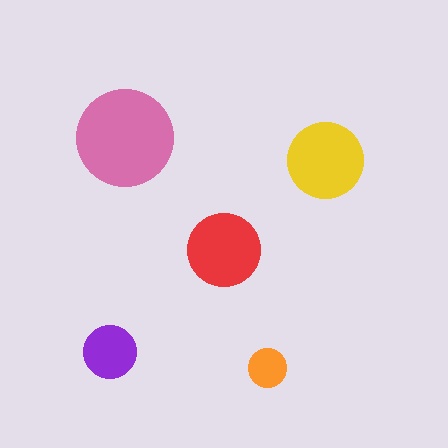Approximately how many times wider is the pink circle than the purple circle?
About 2 times wider.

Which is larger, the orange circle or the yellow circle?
The yellow one.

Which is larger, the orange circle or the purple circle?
The purple one.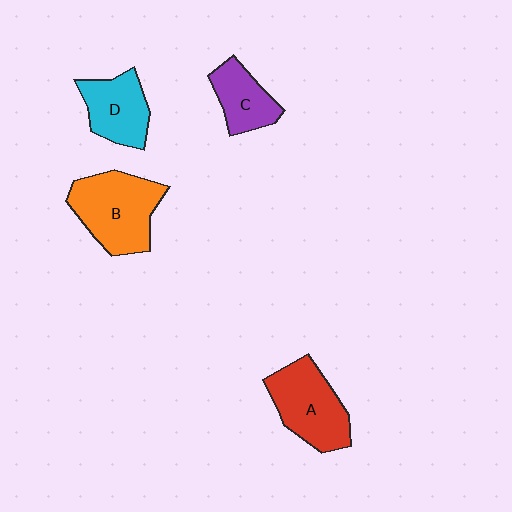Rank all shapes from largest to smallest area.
From largest to smallest: B (orange), A (red), D (cyan), C (purple).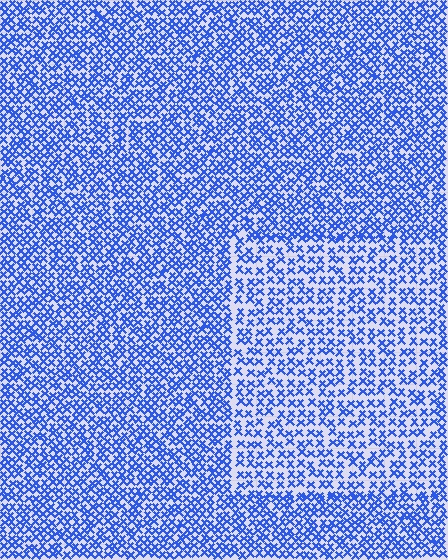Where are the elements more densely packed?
The elements are more densely packed outside the rectangle boundary.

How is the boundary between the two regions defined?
The boundary is defined by a change in element density (approximately 1.6x ratio). All elements are the same color, size, and shape.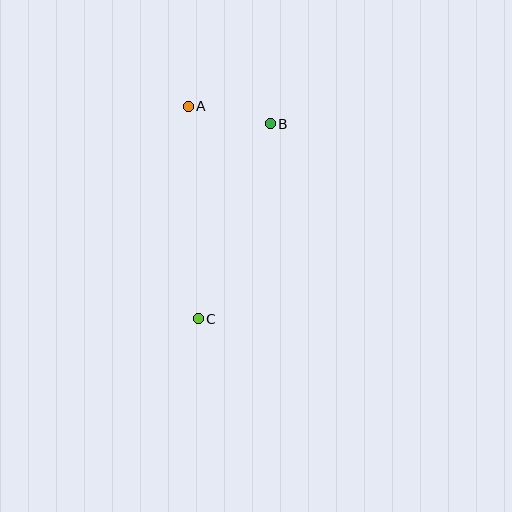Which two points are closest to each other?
Points A and B are closest to each other.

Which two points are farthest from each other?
Points A and C are farthest from each other.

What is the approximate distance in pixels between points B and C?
The distance between B and C is approximately 208 pixels.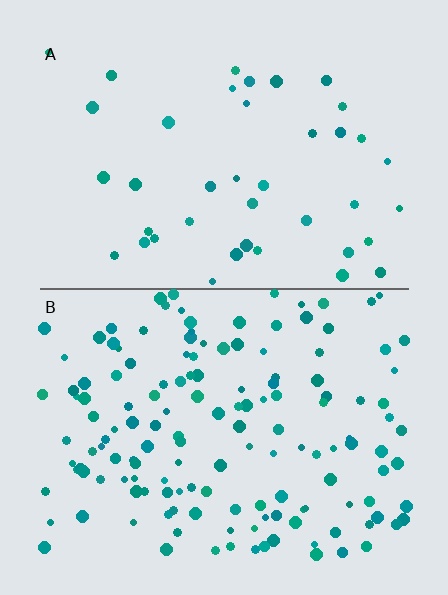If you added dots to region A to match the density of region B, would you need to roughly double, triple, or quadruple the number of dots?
Approximately quadruple.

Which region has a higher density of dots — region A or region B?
B (the bottom).